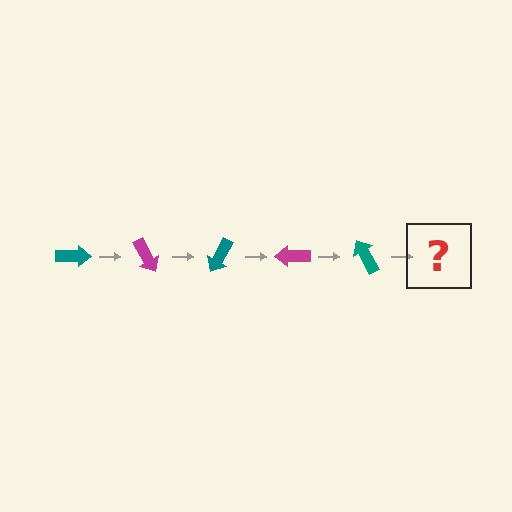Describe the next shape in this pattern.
It should be a magenta arrow, rotated 300 degrees from the start.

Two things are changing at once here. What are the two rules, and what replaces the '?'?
The two rules are that it rotates 60 degrees each step and the color cycles through teal and magenta. The '?' should be a magenta arrow, rotated 300 degrees from the start.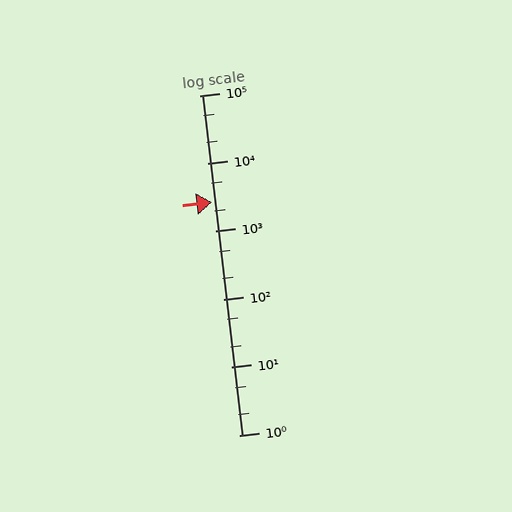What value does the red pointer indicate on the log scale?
The pointer indicates approximately 2700.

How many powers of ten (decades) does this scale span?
The scale spans 5 decades, from 1 to 100000.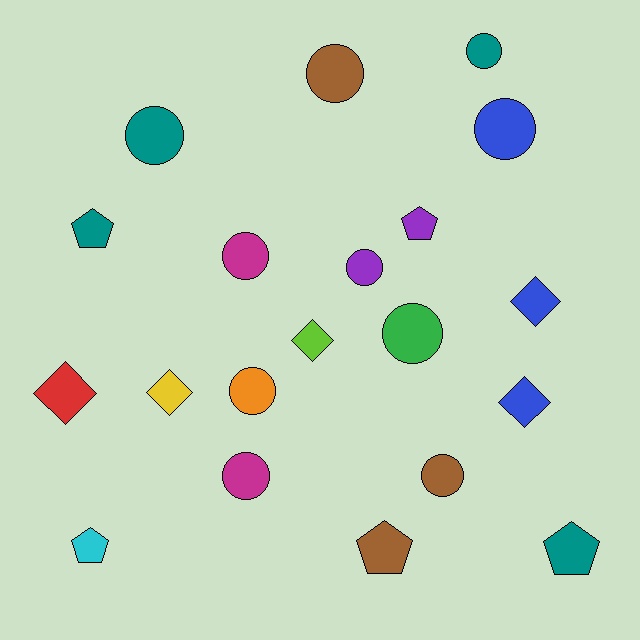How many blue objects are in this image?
There are 3 blue objects.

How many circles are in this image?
There are 10 circles.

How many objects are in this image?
There are 20 objects.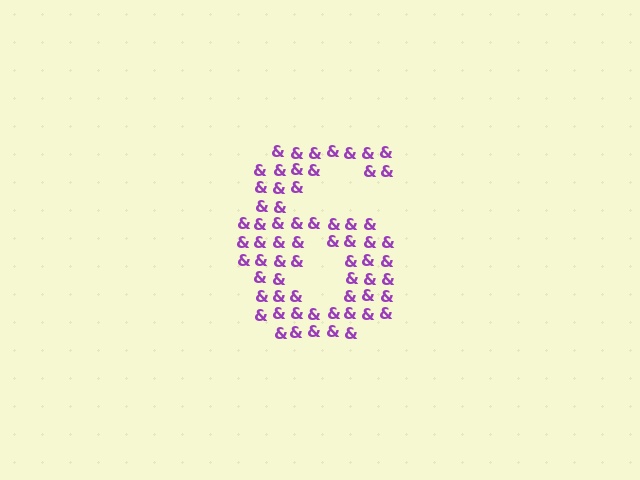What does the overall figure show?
The overall figure shows the digit 6.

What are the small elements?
The small elements are ampersands.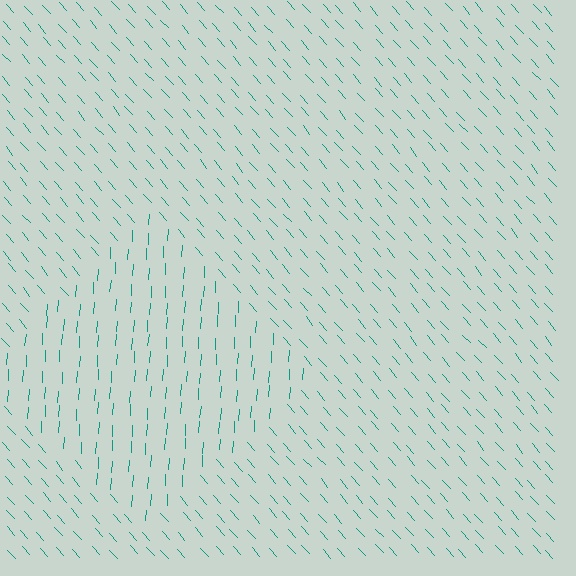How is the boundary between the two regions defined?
The boundary is defined purely by a change in line orientation (approximately 45 degrees difference). All lines are the same color and thickness.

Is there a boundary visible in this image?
Yes, there is a texture boundary formed by a change in line orientation.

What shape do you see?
I see a diamond.